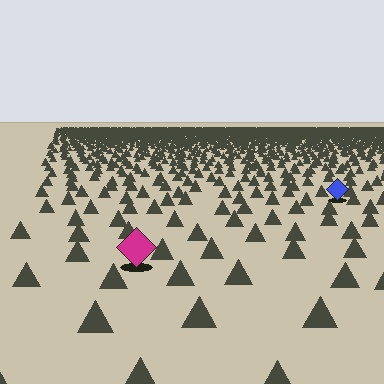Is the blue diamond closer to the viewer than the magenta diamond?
No. The magenta diamond is closer — you can tell from the texture gradient: the ground texture is coarser near it.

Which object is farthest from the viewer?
The blue diamond is farthest from the viewer. It appears smaller and the ground texture around it is denser.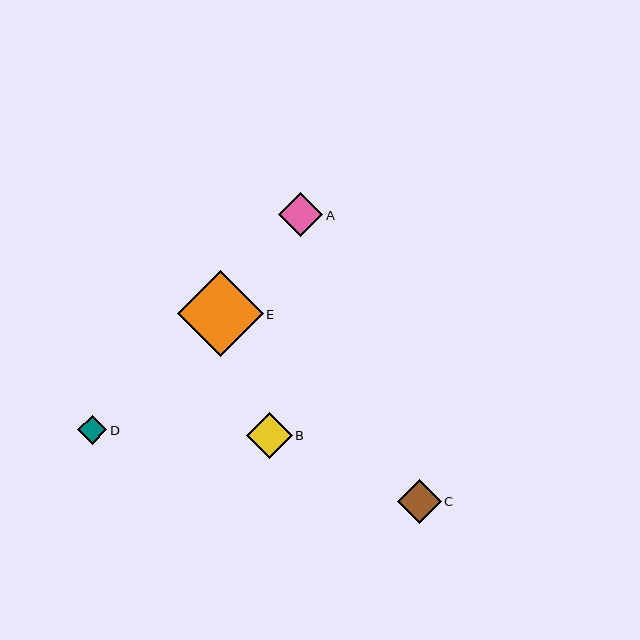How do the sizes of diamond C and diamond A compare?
Diamond C and diamond A are approximately the same size.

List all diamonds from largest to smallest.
From largest to smallest: E, B, C, A, D.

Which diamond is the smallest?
Diamond D is the smallest with a size of approximately 29 pixels.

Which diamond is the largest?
Diamond E is the largest with a size of approximately 86 pixels.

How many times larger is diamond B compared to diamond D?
Diamond B is approximately 1.6 times the size of diamond D.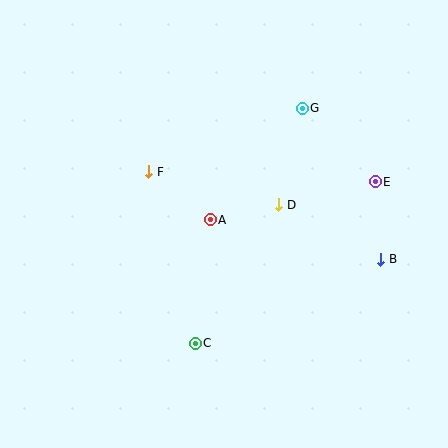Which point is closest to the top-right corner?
Point G is closest to the top-right corner.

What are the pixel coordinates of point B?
Point B is at (381, 260).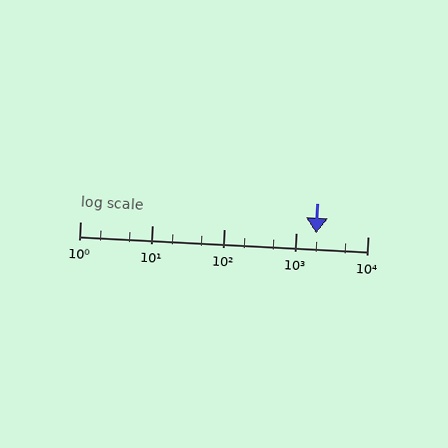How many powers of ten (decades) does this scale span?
The scale spans 4 decades, from 1 to 10000.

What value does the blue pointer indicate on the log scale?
The pointer indicates approximately 1900.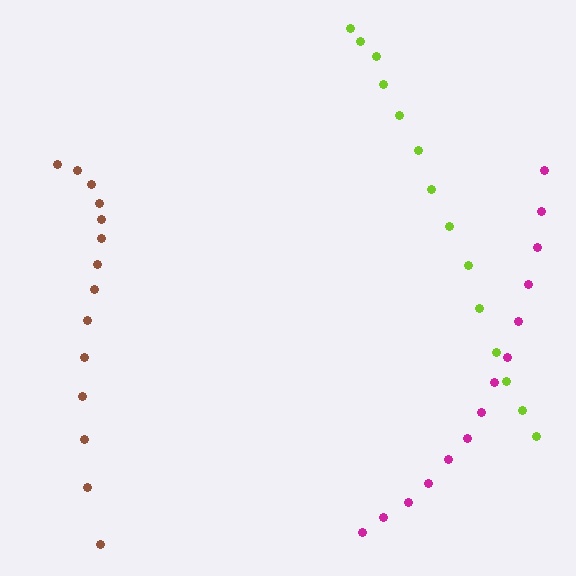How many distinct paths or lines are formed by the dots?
There are 3 distinct paths.